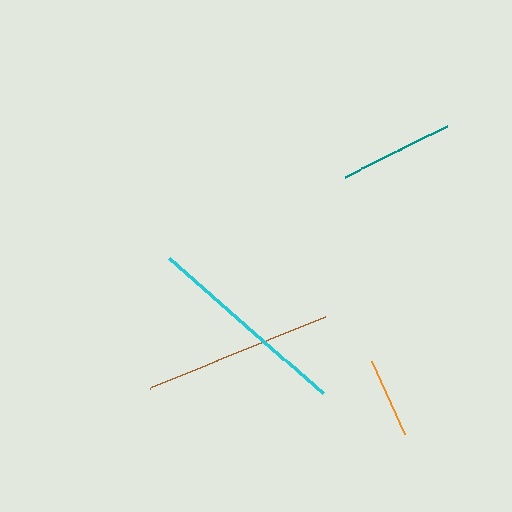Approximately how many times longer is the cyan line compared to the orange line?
The cyan line is approximately 2.5 times the length of the orange line.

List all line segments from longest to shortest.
From longest to shortest: cyan, brown, teal, orange.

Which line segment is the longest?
The cyan line is the longest at approximately 204 pixels.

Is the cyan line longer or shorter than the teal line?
The cyan line is longer than the teal line.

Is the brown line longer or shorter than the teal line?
The brown line is longer than the teal line.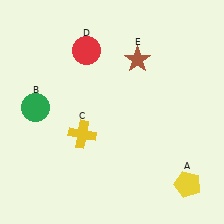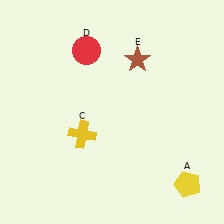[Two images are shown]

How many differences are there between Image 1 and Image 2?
There is 1 difference between the two images.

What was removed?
The green circle (B) was removed in Image 2.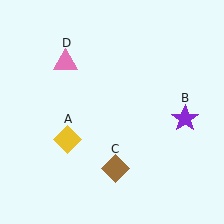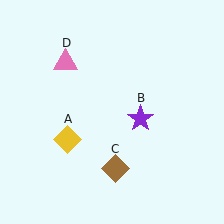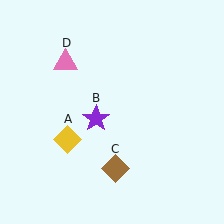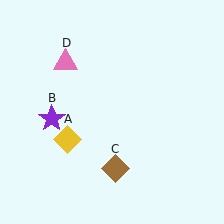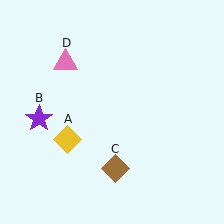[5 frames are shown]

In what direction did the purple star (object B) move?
The purple star (object B) moved left.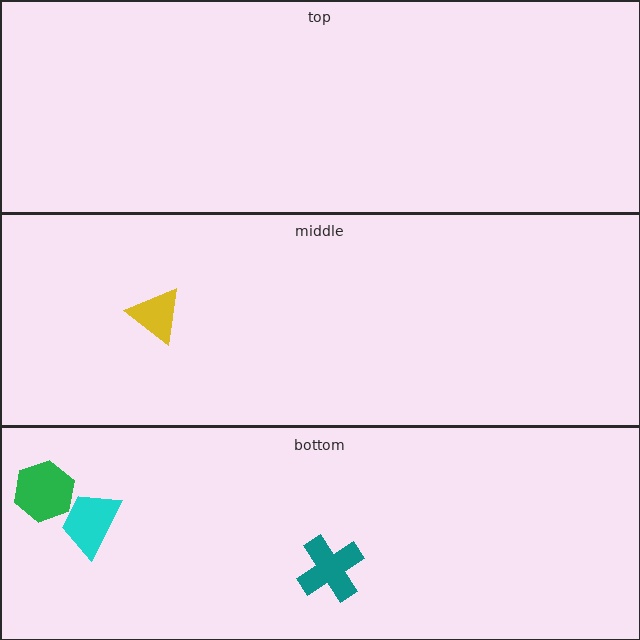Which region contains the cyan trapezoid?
The bottom region.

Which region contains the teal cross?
The bottom region.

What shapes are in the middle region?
The yellow triangle.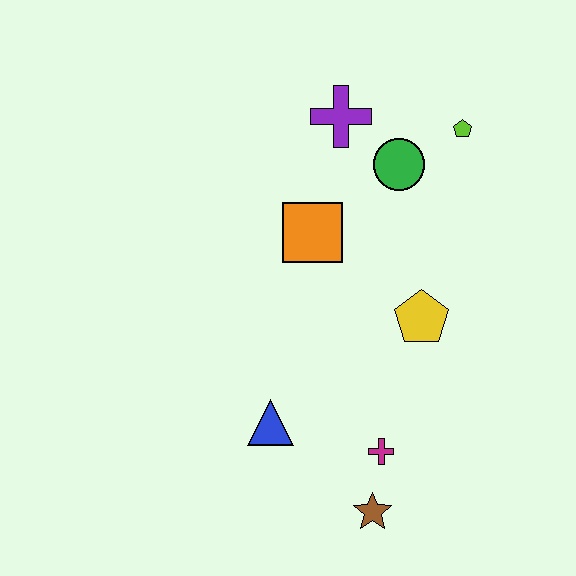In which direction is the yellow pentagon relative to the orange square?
The yellow pentagon is to the right of the orange square.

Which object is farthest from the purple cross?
The brown star is farthest from the purple cross.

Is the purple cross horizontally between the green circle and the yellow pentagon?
No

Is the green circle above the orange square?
Yes